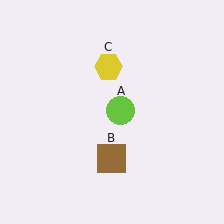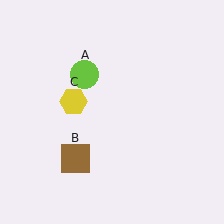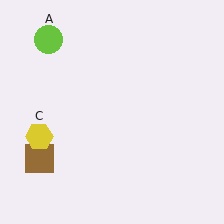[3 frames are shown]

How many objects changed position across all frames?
3 objects changed position: lime circle (object A), brown square (object B), yellow hexagon (object C).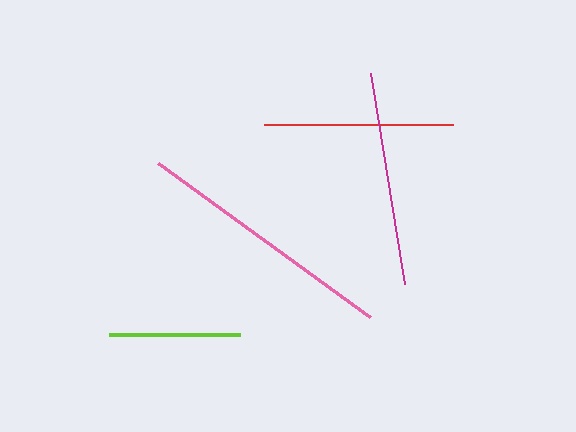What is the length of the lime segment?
The lime segment is approximately 132 pixels long.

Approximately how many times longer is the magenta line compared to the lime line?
The magenta line is approximately 1.6 times the length of the lime line.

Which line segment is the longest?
The pink line is the longest at approximately 262 pixels.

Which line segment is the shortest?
The lime line is the shortest at approximately 132 pixels.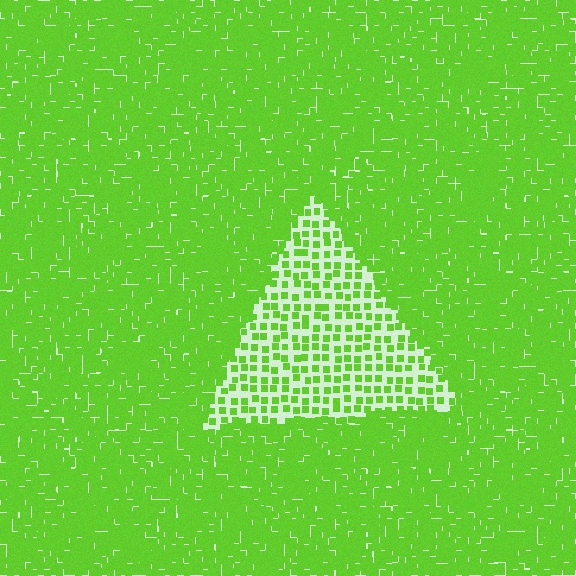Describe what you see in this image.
The image contains small lime elements arranged at two different densities. A triangle-shaped region is visible where the elements are less densely packed than the surrounding area.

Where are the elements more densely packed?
The elements are more densely packed outside the triangle boundary.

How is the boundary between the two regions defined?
The boundary is defined by a change in element density (approximately 2.7x ratio). All elements are the same color, size, and shape.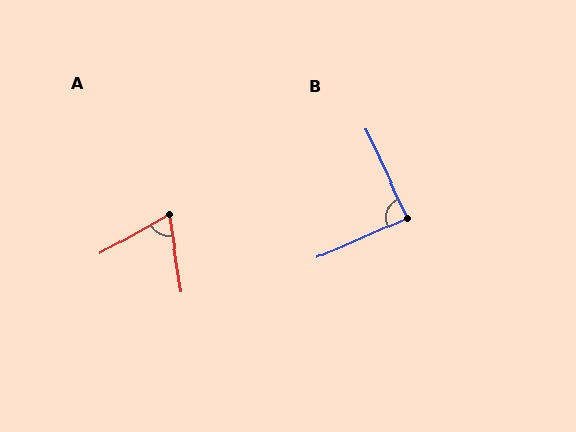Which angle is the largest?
B, at approximately 89 degrees.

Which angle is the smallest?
A, at approximately 69 degrees.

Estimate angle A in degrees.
Approximately 69 degrees.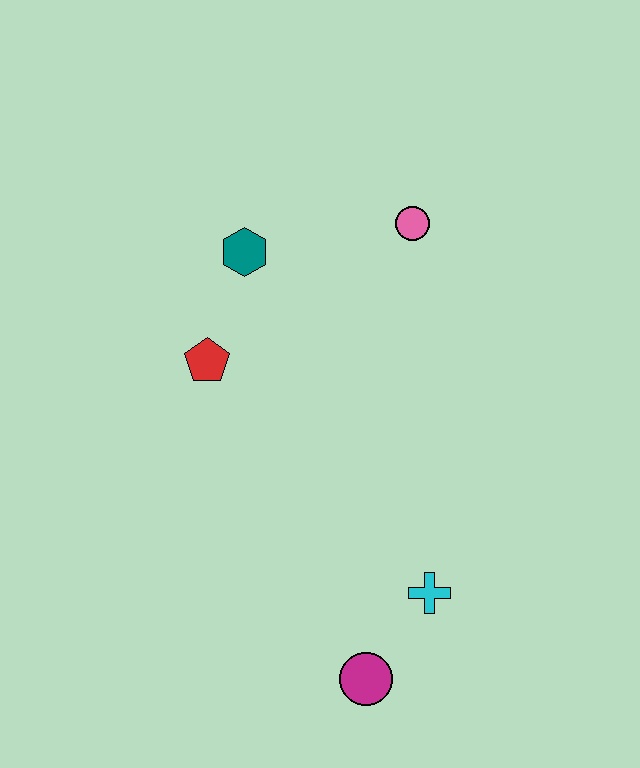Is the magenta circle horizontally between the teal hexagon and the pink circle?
Yes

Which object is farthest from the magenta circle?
The pink circle is farthest from the magenta circle.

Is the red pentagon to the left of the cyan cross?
Yes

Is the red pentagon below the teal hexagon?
Yes